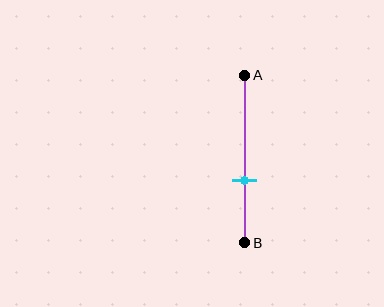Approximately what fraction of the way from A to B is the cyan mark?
The cyan mark is approximately 65% of the way from A to B.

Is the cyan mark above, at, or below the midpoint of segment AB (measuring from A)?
The cyan mark is below the midpoint of segment AB.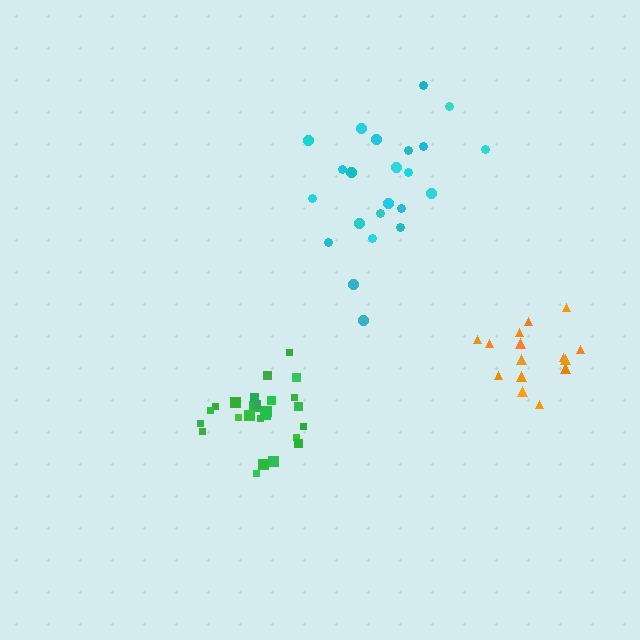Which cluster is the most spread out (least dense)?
Cyan.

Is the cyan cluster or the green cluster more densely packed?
Green.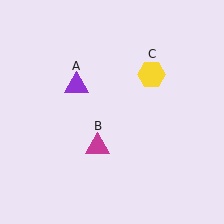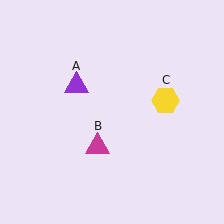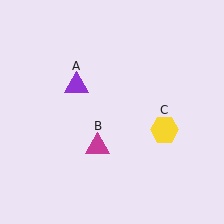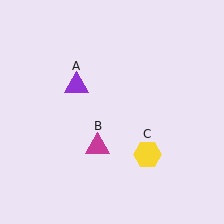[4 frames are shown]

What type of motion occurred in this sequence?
The yellow hexagon (object C) rotated clockwise around the center of the scene.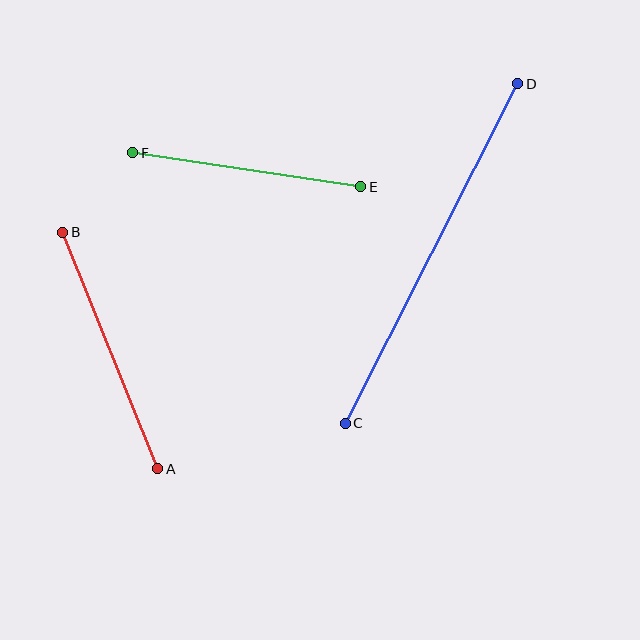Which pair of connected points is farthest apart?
Points C and D are farthest apart.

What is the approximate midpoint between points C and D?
The midpoint is at approximately (432, 254) pixels.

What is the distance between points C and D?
The distance is approximately 381 pixels.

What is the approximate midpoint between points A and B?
The midpoint is at approximately (110, 351) pixels.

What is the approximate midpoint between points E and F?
The midpoint is at approximately (247, 170) pixels.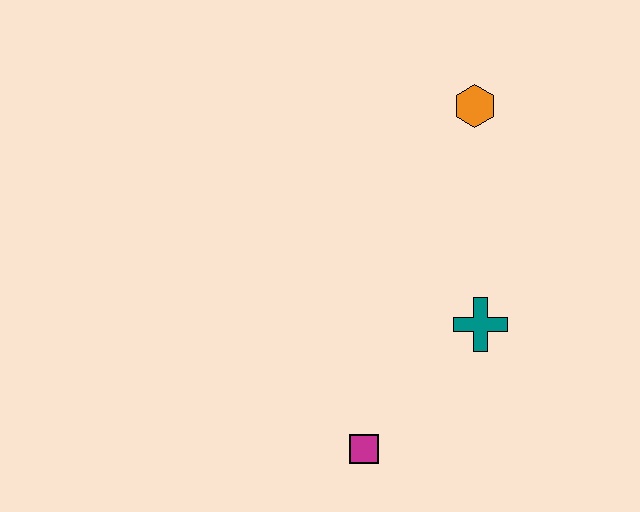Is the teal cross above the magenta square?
Yes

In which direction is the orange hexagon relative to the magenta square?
The orange hexagon is above the magenta square.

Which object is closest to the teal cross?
The magenta square is closest to the teal cross.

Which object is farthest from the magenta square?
The orange hexagon is farthest from the magenta square.